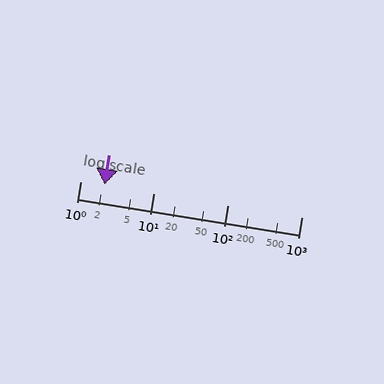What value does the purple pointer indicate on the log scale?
The pointer indicates approximately 2.1.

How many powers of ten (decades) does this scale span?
The scale spans 3 decades, from 1 to 1000.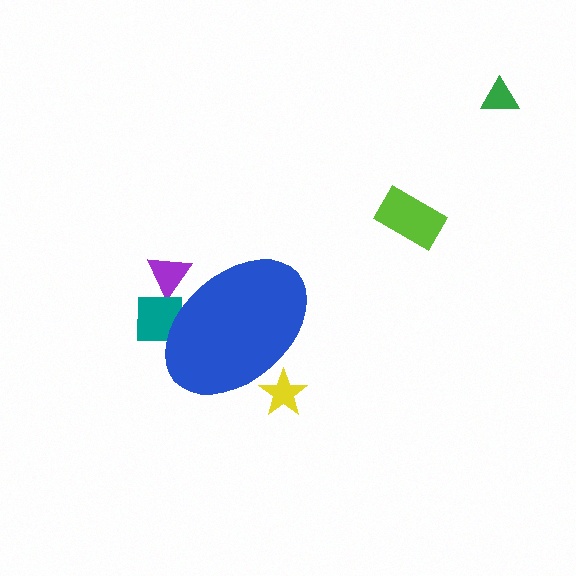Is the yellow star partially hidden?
Yes, the yellow star is partially hidden behind the blue ellipse.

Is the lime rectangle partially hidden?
No, the lime rectangle is fully visible.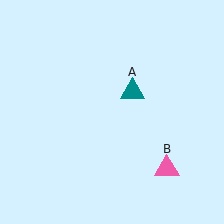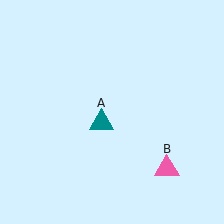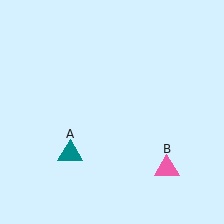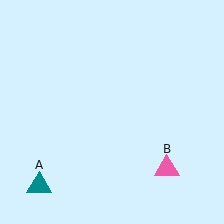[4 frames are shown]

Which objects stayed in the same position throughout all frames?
Pink triangle (object B) remained stationary.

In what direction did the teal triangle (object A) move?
The teal triangle (object A) moved down and to the left.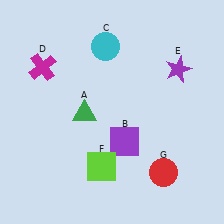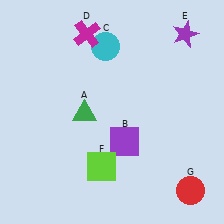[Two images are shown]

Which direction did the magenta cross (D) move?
The magenta cross (D) moved right.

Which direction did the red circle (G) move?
The red circle (G) moved right.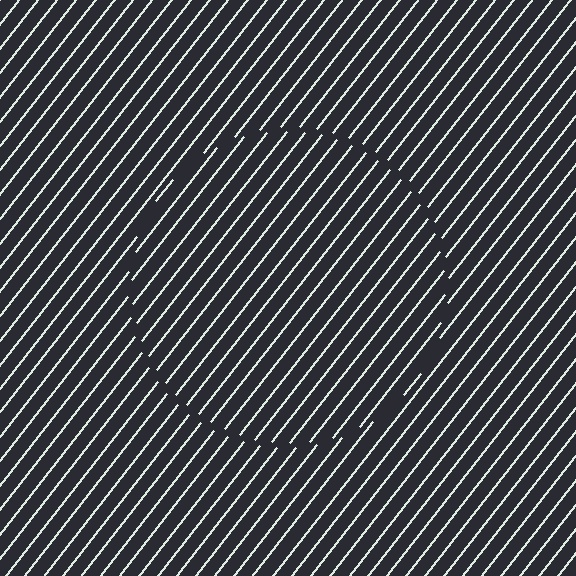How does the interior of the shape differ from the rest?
The interior of the shape contains the same grating, shifted by half a period — the contour is defined by the phase discontinuity where line-ends from the inner and outer gratings abut.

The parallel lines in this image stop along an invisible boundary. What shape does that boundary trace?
An illusory circle. The interior of the shape contains the same grating, shifted by half a period — the contour is defined by the phase discontinuity where line-ends from the inner and outer gratings abut.